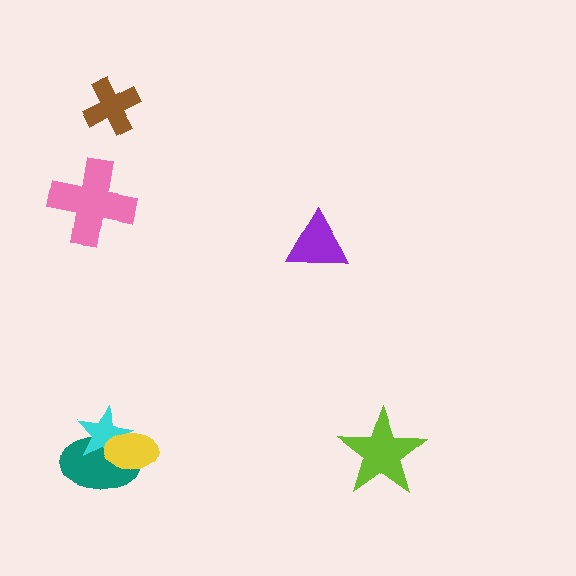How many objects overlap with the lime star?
0 objects overlap with the lime star.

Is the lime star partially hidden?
No, no other shape covers it.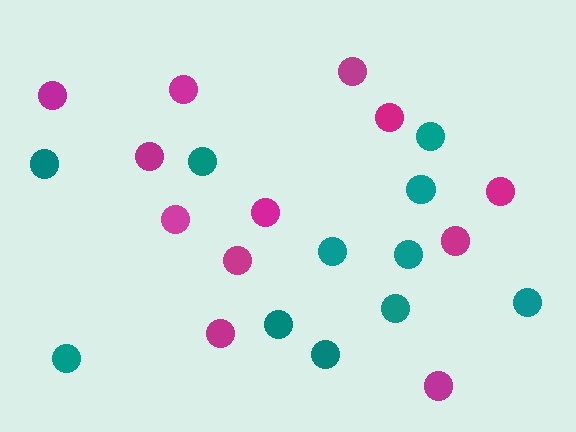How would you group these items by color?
There are 2 groups: one group of teal circles (11) and one group of magenta circles (12).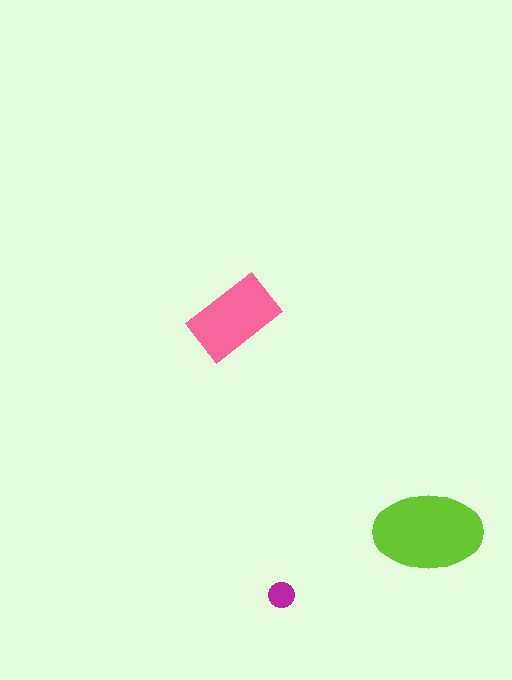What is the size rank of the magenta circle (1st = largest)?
3rd.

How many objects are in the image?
There are 3 objects in the image.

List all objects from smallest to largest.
The magenta circle, the pink rectangle, the lime ellipse.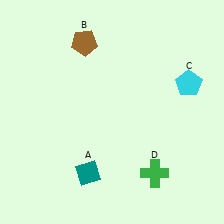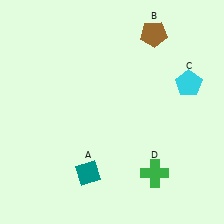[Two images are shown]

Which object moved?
The brown pentagon (B) moved right.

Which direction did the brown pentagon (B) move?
The brown pentagon (B) moved right.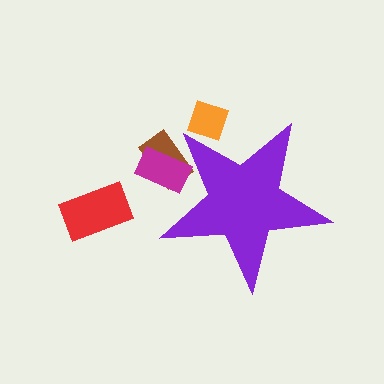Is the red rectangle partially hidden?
No, the red rectangle is fully visible.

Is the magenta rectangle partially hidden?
Yes, the magenta rectangle is partially hidden behind the purple star.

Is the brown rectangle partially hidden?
Yes, the brown rectangle is partially hidden behind the purple star.